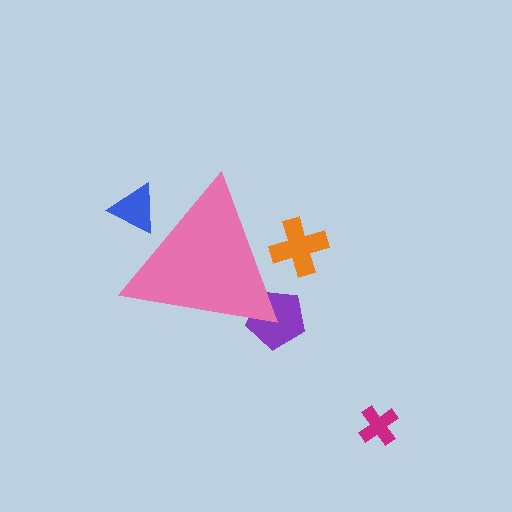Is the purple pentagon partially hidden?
Yes, the purple pentagon is partially hidden behind the pink triangle.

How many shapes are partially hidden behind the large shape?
3 shapes are partially hidden.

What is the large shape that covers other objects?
A pink triangle.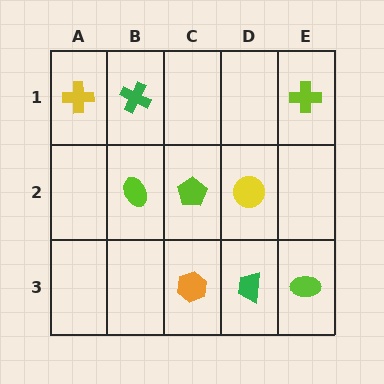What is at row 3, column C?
An orange hexagon.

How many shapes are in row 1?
3 shapes.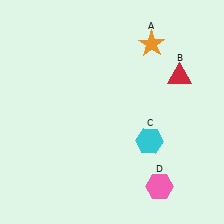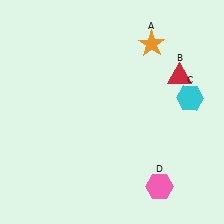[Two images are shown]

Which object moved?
The cyan hexagon (C) moved up.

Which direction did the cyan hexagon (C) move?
The cyan hexagon (C) moved up.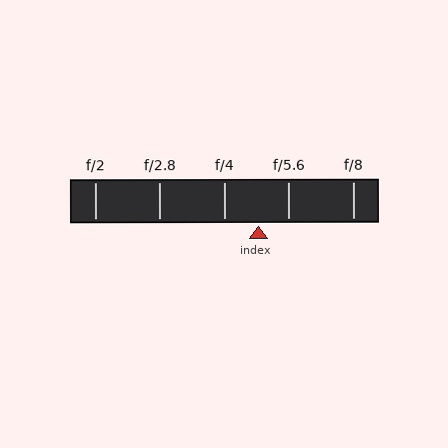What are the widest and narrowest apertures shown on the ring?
The widest aperture shown is f/2 and the narrowest is f/8.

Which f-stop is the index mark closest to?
The index mark is closest to f/5.6.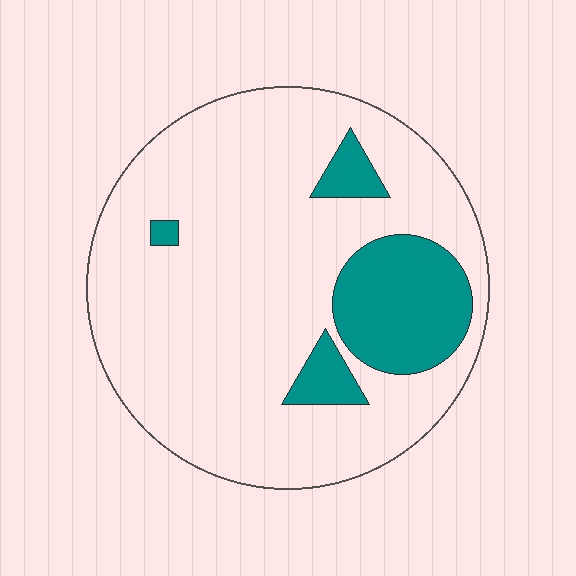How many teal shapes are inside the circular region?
4.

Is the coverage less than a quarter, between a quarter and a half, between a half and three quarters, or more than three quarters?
Less than a quarter.